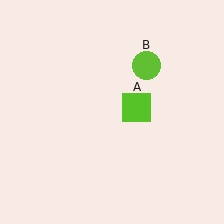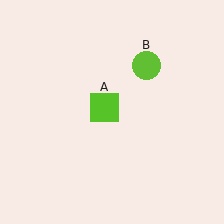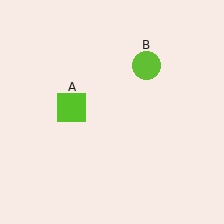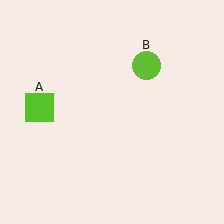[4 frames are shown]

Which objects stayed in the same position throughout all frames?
Lime circle (object B) remained stationary.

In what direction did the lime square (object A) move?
The lime square (object A) moved left.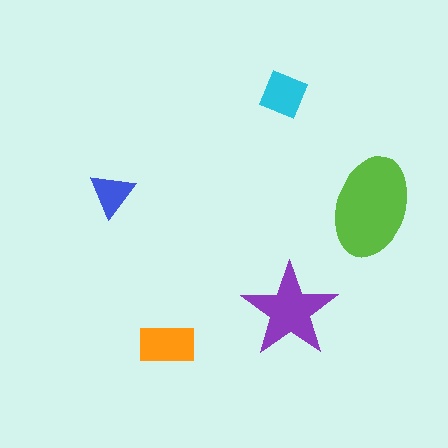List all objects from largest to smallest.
The lime ellipse, the purple star, the orange rectangle, the cyan diamond, the blue triangle.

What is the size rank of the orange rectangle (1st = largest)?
3rd.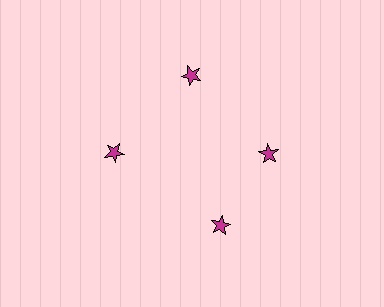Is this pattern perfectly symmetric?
No. The 4 magenta stars are arranged in a ring, but one element near the 6 o'clock position is rotated out of alignment along the ring, breaking the 4-fold rotational symmetry.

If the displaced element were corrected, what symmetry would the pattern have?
It would have 4-fold rotational symmetry — the pattern would map onto itself every 90 degrees.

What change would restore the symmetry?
The symmetry would be restored by rotating it back into even spacing with its neighbors so that all 4 stars sit at equal angles and equal distance from the center.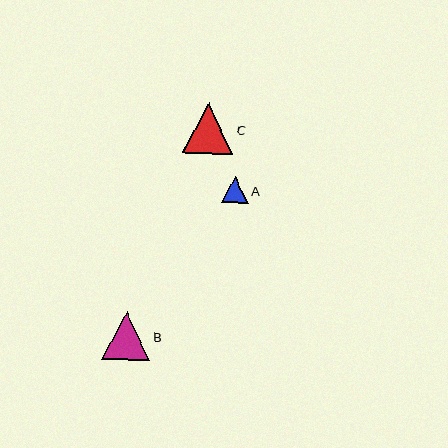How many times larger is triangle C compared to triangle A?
Triangle C is approximately 1.9 times the size of triangle A.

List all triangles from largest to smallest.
From largest to smallest: C, B, A.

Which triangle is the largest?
Triangle C is the largest with a size of approximately 51 pixels.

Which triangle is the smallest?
Triangle A is the smallest with a size of approximately 26 pixels.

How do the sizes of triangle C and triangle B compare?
Triangle C and triangle B are approximately the same size.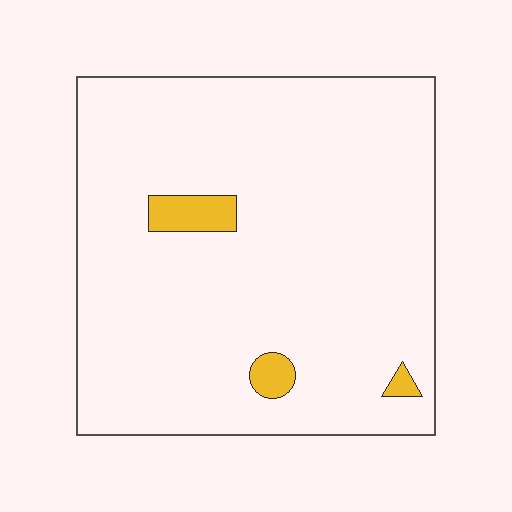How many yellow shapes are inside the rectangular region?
3.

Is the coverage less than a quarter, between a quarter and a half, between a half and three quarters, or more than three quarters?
Less than a quarter.